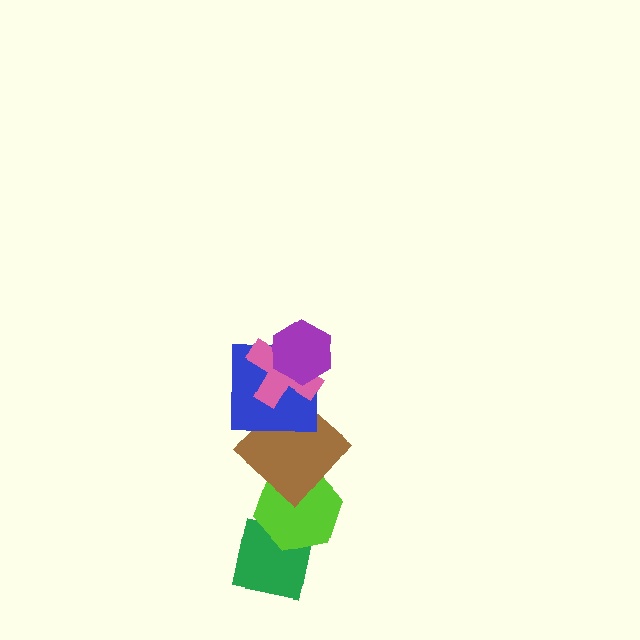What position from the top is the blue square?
The blue square is 3rd from the top.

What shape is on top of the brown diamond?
The blue square is on top of the brown diamond.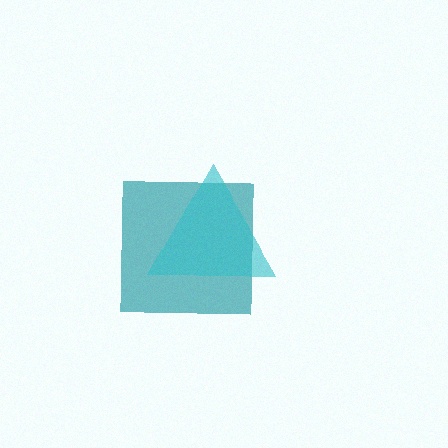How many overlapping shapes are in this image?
There are 2 overlapping shapes in the image.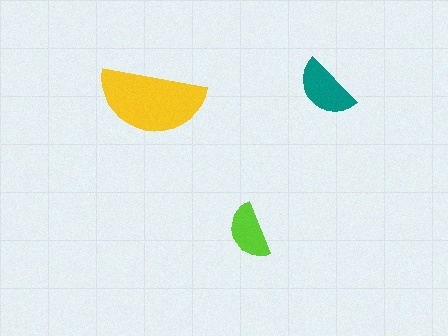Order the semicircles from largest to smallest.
the yellow one, the teal one, the lime one.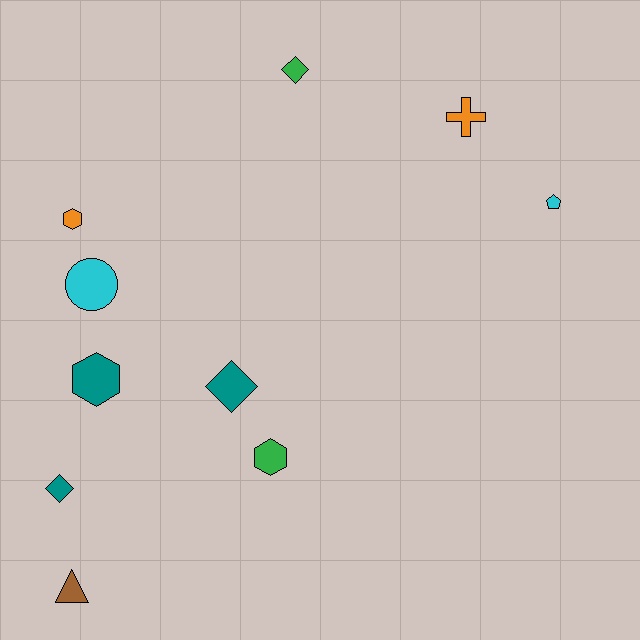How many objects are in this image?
There are 10 objects.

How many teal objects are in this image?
There are 3 teal objects.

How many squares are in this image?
There are no squares.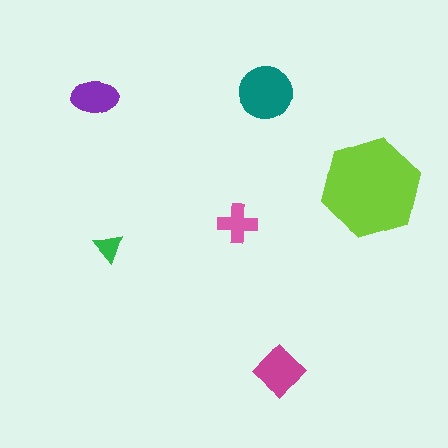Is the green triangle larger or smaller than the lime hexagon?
Smaller.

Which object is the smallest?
The green triangle.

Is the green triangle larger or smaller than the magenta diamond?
Smaller.